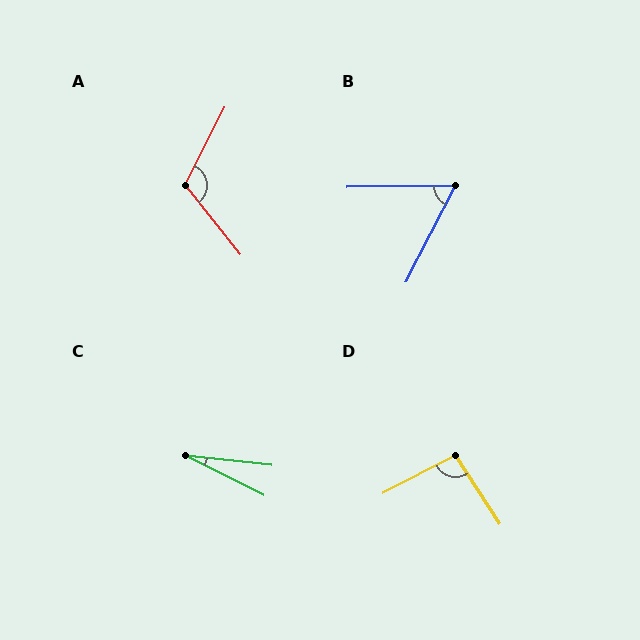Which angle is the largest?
A, at approximately 115 degrees.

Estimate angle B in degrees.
Approximately 62 degrees.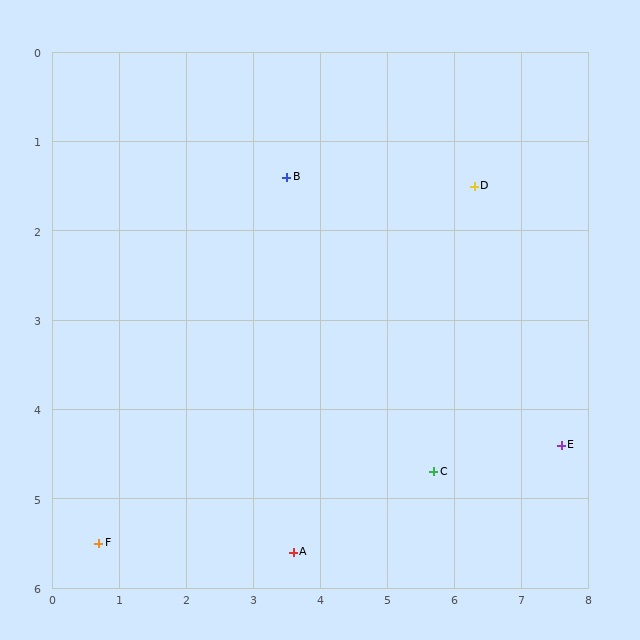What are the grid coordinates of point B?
Point B is at approximately (3.5, 1.4).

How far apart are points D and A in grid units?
Points D and A are about 4.9 grid units apart.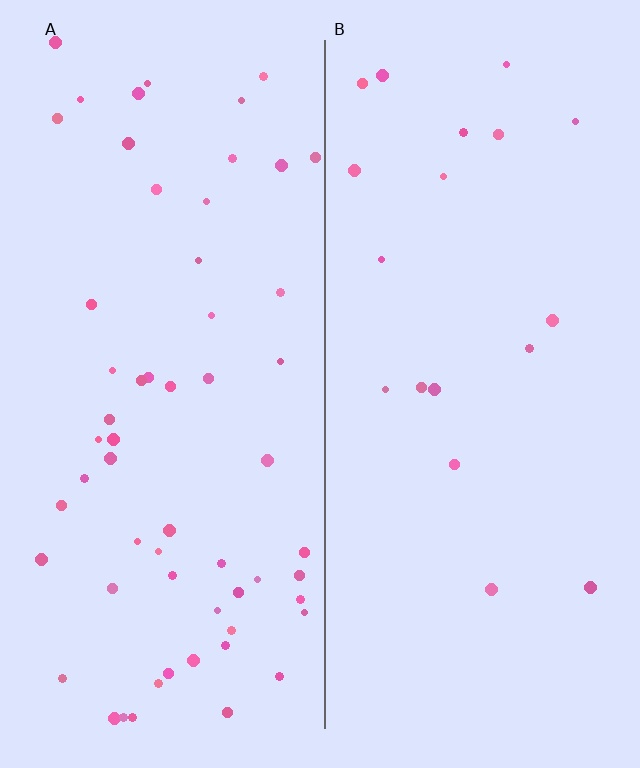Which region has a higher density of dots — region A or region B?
A (the left).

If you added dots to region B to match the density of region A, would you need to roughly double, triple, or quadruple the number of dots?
Approximately triple.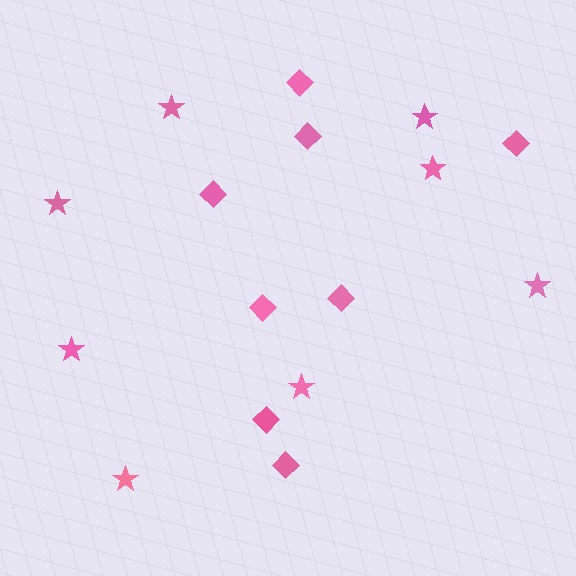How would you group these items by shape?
There are 2 groups: one group of stars (8) and one group of diamonds (8).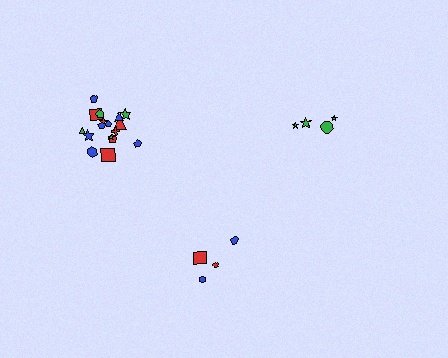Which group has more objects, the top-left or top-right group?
The top-left group.